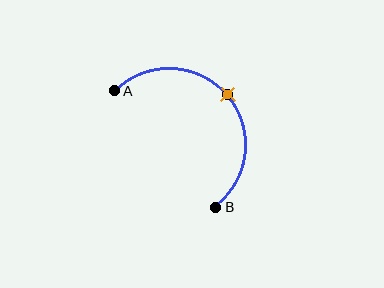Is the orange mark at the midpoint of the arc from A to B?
Yes. The orange mark lies on the arc at equal arc-length from both A and B — it is the arc midpoint.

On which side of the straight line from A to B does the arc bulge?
The arc bulges above and to the right of the straight line connecting A and B.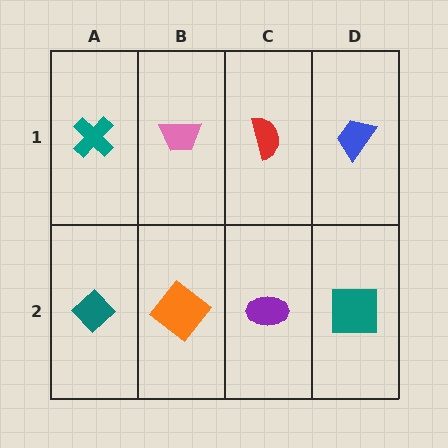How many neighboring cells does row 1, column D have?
2.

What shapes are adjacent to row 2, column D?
A blue trapezoid (row 1, column D), a purple ellipse (row 2, column C).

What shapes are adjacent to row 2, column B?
A pink trapezoid (row 1, column B), a teal diamond (row 2, column A), a purple ellipse (row 2, column C).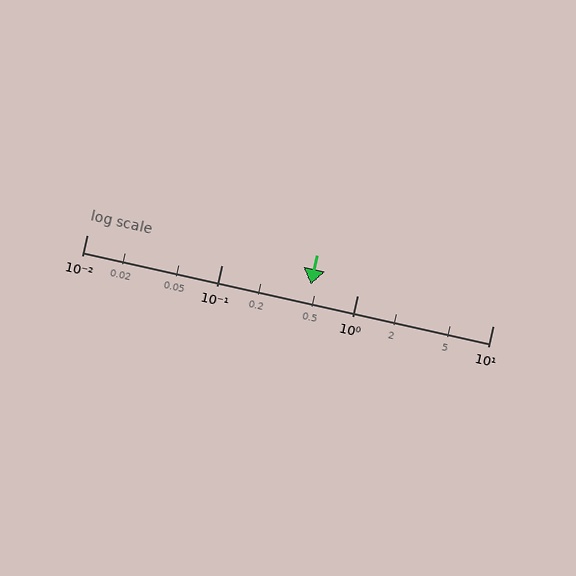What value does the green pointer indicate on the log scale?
The pointer indicates approximately 0.45.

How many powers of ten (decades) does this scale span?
The scale spans 3 decades, from 0.01 to 10.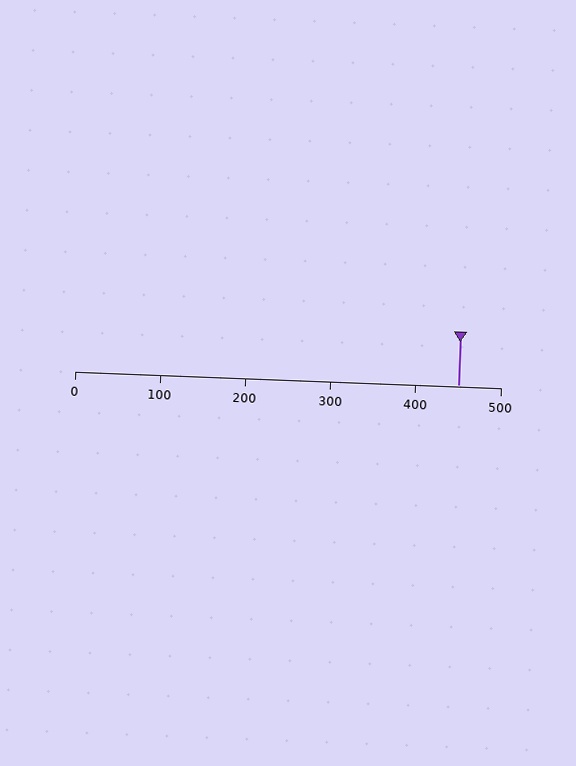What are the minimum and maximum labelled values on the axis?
The axis runs from 0 to 500.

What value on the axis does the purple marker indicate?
The marker indicates approximately 450.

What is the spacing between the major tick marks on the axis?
The major ticks are spaced 100 apart.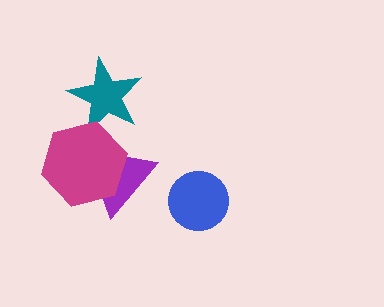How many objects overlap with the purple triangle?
1 object overlaps with the purple triangle.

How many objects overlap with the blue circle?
0 objects overlap with the blue circle.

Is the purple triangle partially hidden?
Yes, it is partially covered by another shape.